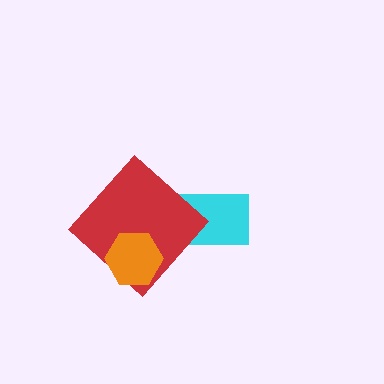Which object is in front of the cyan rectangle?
The red diamond is in front of the cyan rectangle.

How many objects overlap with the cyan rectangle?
1 object overlaps with the cyan rectangle.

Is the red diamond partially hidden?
Yes, it is partially covered by another shape.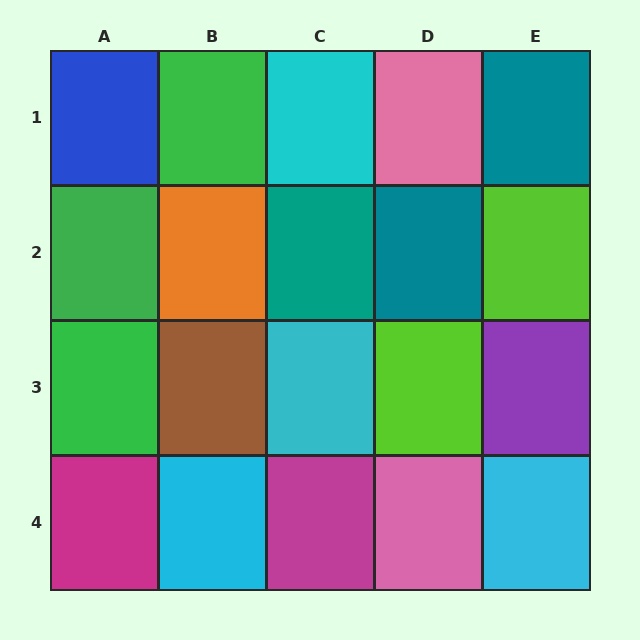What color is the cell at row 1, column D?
Pink.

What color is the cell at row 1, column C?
Cyan.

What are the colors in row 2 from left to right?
Green, orange, teal, teal, lime.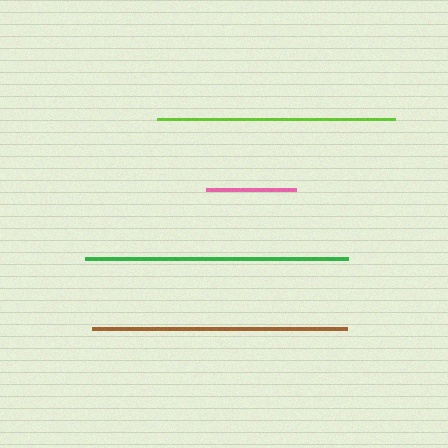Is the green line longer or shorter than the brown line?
The green line is longer than the brown line.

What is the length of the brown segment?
The brown segment is approximately 255 pixels long.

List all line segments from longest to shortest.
From longest to shortest: green, brown, lime, pink.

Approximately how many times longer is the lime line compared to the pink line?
The lime line is approximately 2.7 times the length of the pink line.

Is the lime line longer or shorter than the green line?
The green line is longer than the lime line.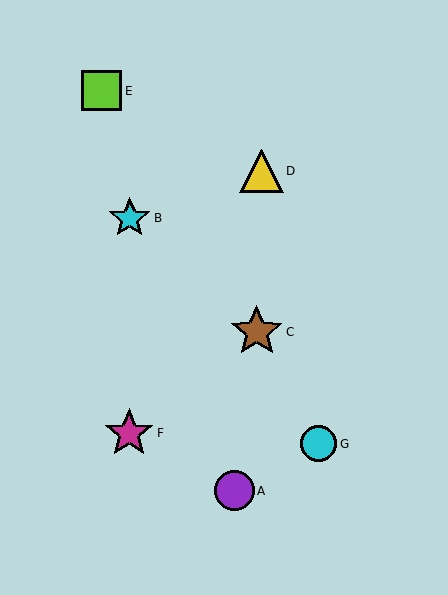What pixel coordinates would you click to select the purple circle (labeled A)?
Click at (234, 491) to select the purple circle A.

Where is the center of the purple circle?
The center of the purple circle is at (234, 491).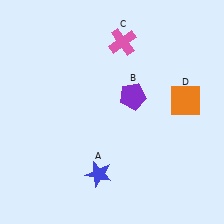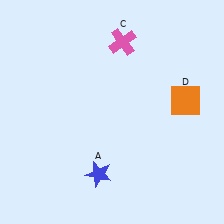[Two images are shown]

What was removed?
The purple pentagon (B) was removed in Image 2.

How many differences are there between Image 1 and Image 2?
There is 1 difference between the two images.